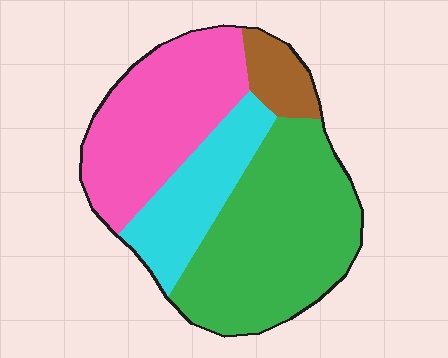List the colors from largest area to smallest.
From largest to smallest: green, pink, cyan, brown.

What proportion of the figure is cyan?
Cyan takes up between a sixth and a third of the figure.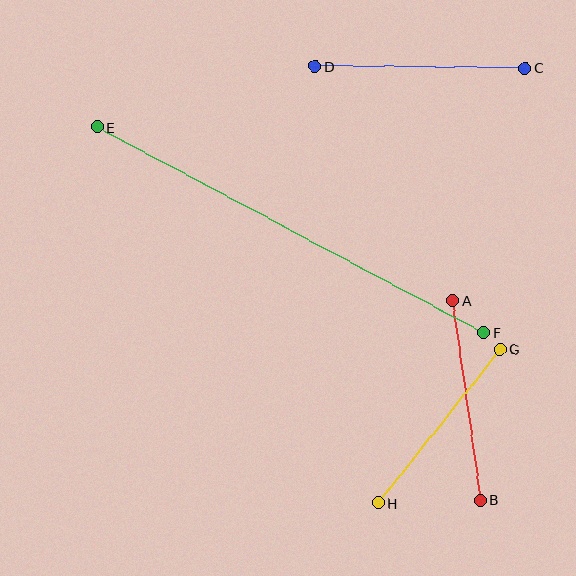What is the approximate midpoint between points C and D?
The midpoint is at approximately (420, 67) pixels.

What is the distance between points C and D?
The distance is approximately 210 pixels.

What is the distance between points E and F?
The distance is approximately 438 pixels.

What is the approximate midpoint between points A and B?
The midpoint is at approximately (466, 400) pixels.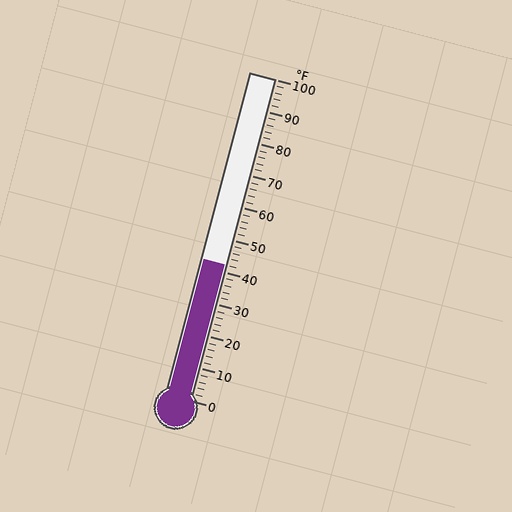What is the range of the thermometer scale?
The thermometer scale ranges from 0°F to 100°F.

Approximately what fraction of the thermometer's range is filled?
The thermometer is filled to approximately 40% of its range.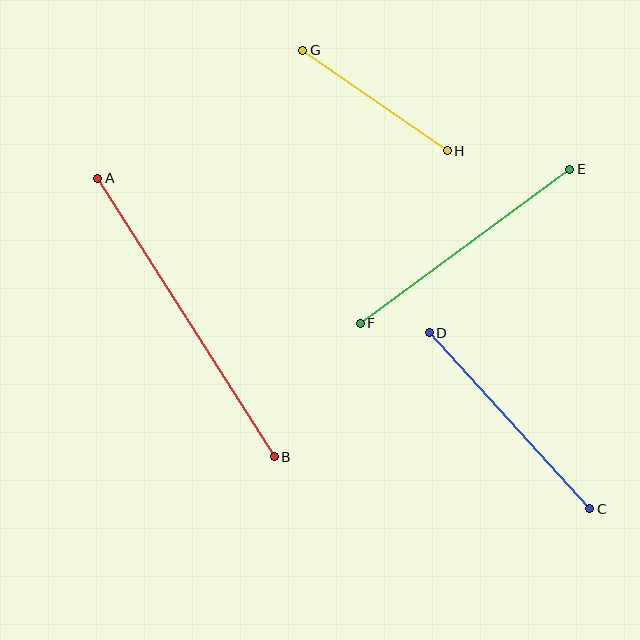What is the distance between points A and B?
The distance is approximately 330 pixels.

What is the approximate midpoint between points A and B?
The midpoint is at approximately (186, 318) pixels.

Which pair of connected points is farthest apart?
Points A and B are farthest apart.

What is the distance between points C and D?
The distance is approximately 238 pixels.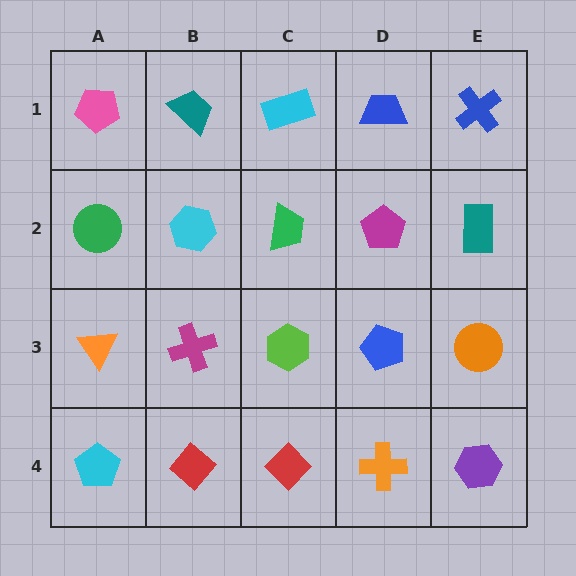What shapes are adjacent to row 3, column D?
A magenta pentagon (row 2, column D), an orange cross (row 4, column D), a lime hexagon (row 3, column C), an orange circle (row 3, column E).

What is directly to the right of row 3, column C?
A blue pentagon.